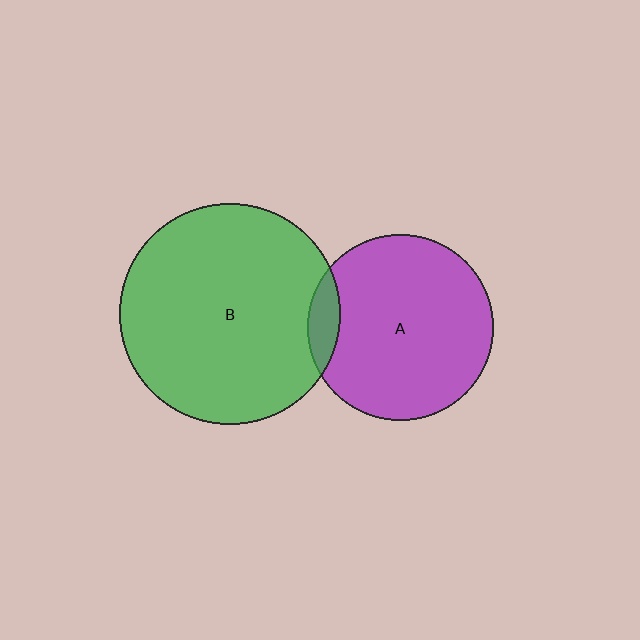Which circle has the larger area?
Circle B (green).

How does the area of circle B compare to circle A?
Approximately 1.4 times.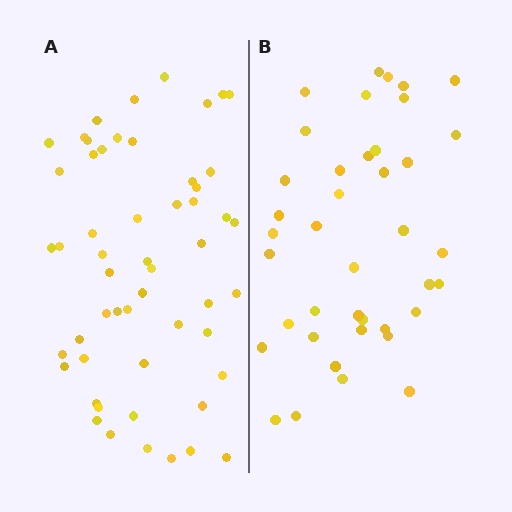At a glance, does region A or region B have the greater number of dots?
Region A (the left region) has more dots.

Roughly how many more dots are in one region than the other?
Region A has approximately 15 more dots than region B.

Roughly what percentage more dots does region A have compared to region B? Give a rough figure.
About 35% more.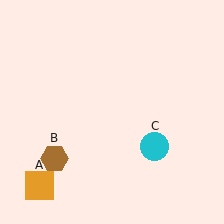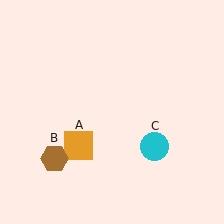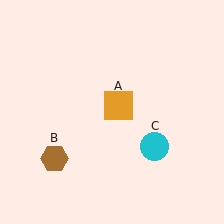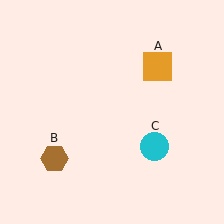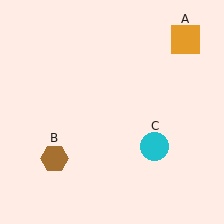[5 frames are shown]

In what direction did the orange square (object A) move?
The orange square (object A) moved up and to the right.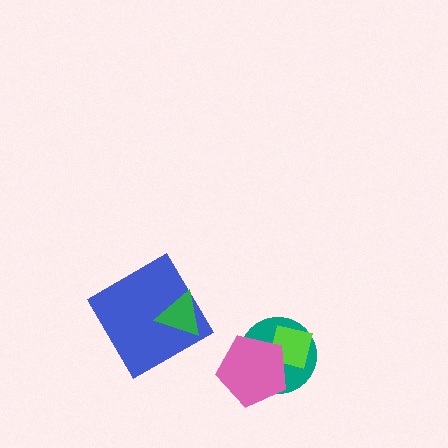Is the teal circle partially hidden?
Yes, it is partially covered by another shape.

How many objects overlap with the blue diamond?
1 object overlaps with the blue diamond.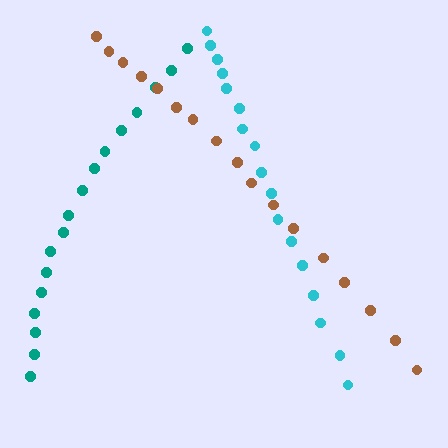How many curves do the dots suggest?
There are 3 distinct paths.